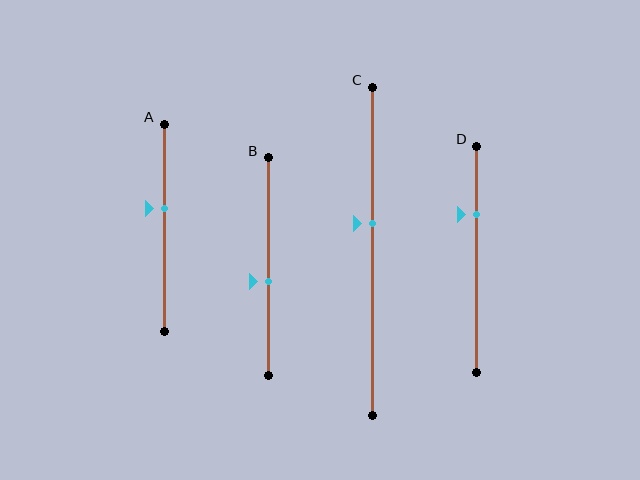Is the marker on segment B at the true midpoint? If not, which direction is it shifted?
No, the marker on segment B is shifted downward by about 7% of the segment length.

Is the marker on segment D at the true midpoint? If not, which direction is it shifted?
No, the marker on segment D is shifted upward by about 20% of the segment length.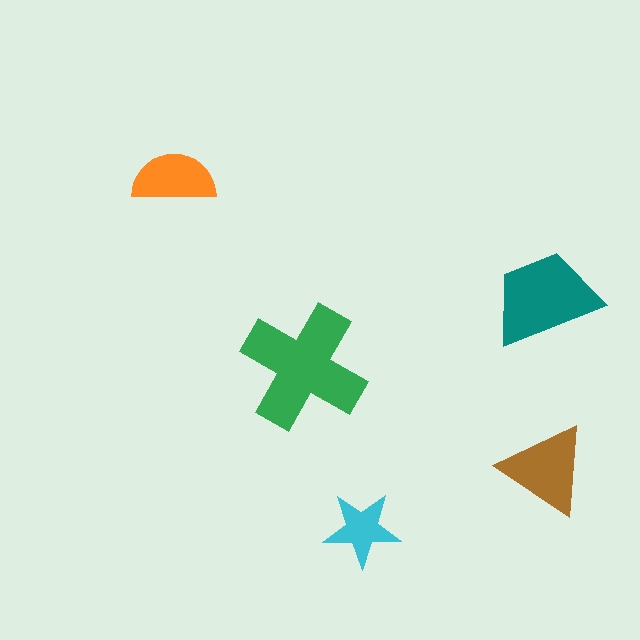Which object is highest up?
The orange semicircle is topmost.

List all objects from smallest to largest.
The cyan star, the orange semicircle, the brown triangle, the teal trapezoid, the green cross.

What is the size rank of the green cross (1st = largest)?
1st.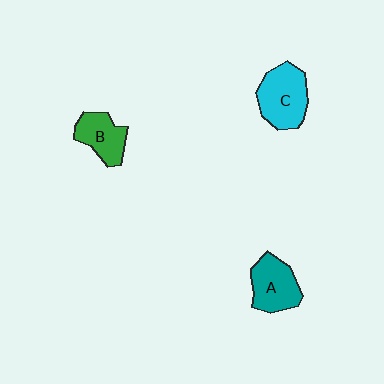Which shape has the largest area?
Shape C (cyan).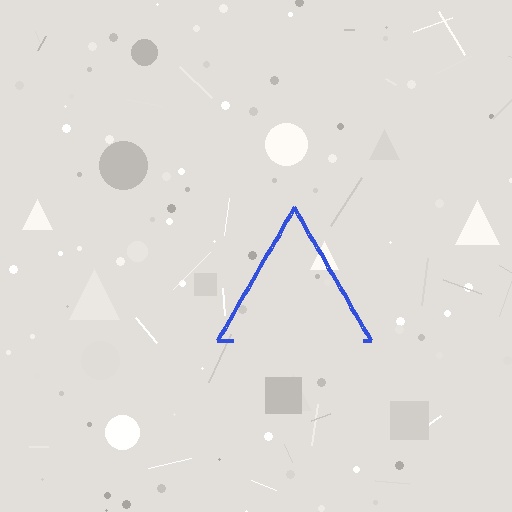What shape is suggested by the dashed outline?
The dashed outline suggests a triangle.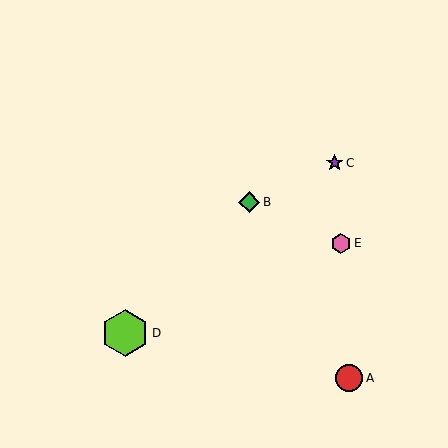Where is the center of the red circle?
The center of the red circle is at (349, 378).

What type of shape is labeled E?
Shape E is a pink hexagon.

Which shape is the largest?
The lime hexagon (labeled D) is the largest.